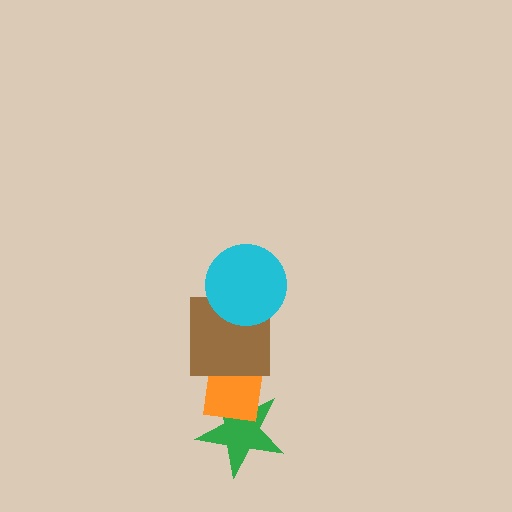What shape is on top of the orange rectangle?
The brown square is on top of the orange rectangle.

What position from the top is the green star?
The green star is 4th from the top.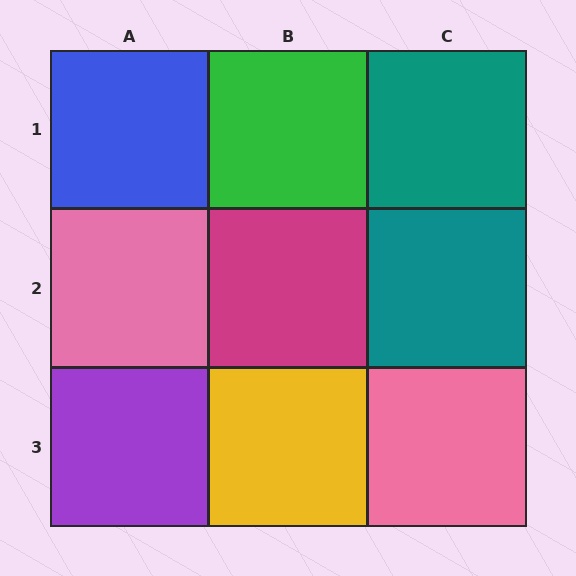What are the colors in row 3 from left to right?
Purple, yellow, pink.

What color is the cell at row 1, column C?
Teal.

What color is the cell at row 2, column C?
Teal.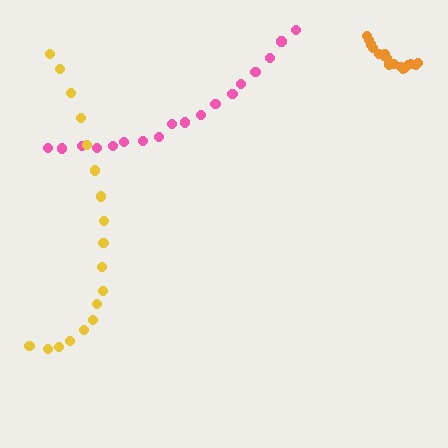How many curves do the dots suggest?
There are 3 distinct paths.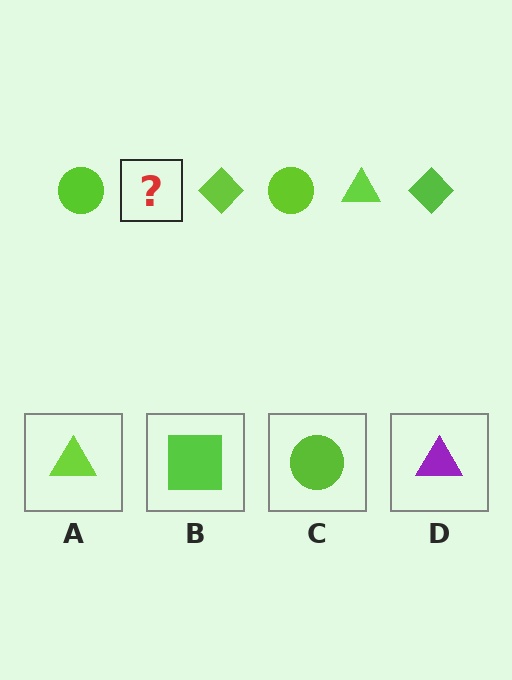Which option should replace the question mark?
Option A.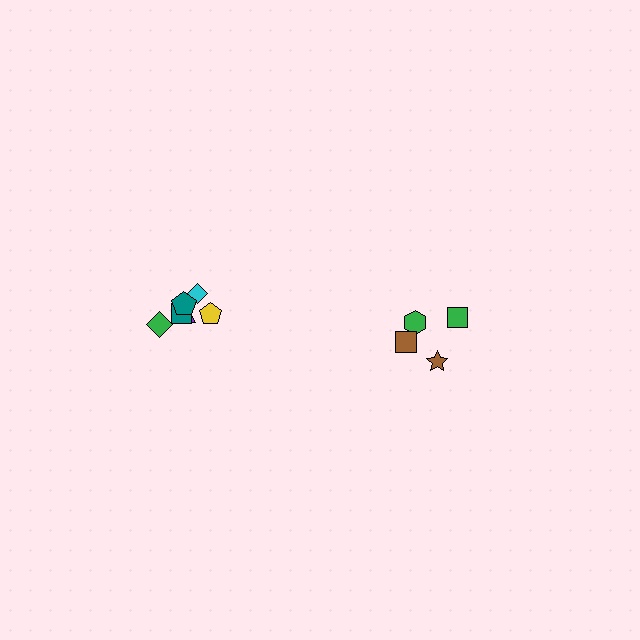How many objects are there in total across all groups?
There are 10 objects.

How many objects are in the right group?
There are 4 objects.